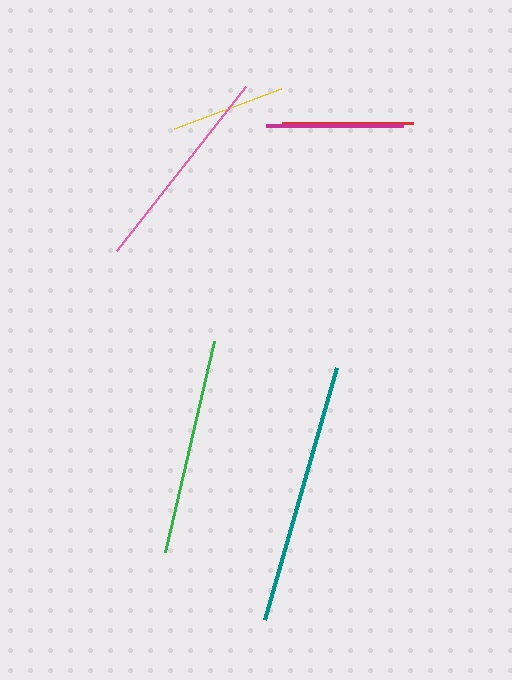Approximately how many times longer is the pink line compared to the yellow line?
The pink line is approximately 1.8 times the length of the yellow line.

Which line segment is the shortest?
The yellow line is the shortest at approximately 114 pixels.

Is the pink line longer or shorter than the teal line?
The teal line is longer than the pink line.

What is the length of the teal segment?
The teal segment is approximately 263 pixels long.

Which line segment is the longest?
The teal line is the longest at approximately 263 pixels.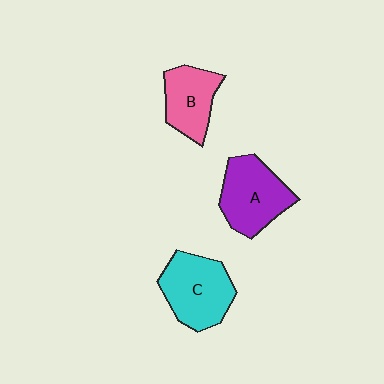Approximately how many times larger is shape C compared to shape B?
Approximately 1.3 times.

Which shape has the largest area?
Shape C (cyan).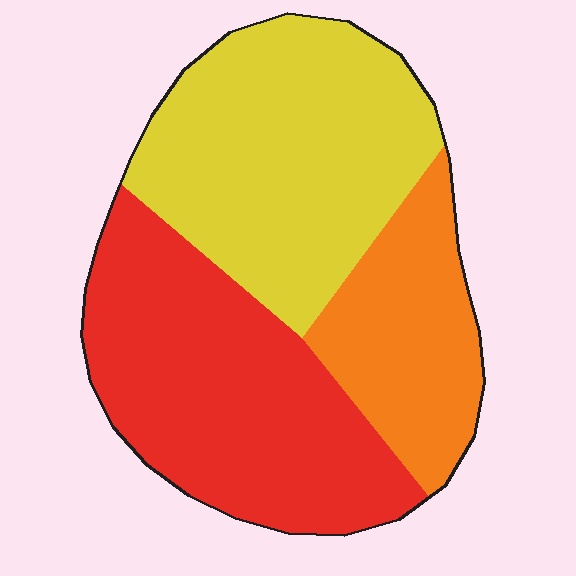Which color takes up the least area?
Orange, at roughly 20%.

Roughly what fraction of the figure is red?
Red covers about 40% of the figure.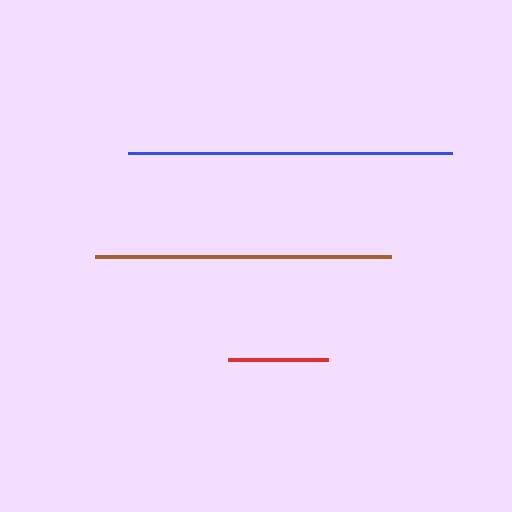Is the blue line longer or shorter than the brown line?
The blue line is longer than the brown line.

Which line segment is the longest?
The blue line is the longest at approximately 323 pixels.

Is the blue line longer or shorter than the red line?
The blue line is longer than the red line.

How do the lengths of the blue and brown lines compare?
The blue and brown lines are approximately the same length.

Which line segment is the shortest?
The red line is the shortest at approximately 100 pixels.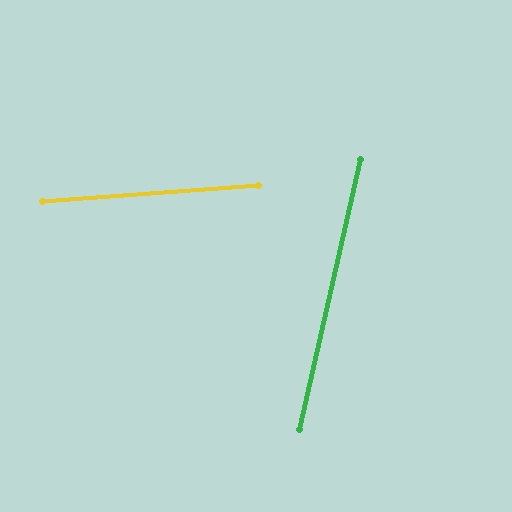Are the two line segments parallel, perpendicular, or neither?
Neither parallel nor perpendicular — they differ by about 73°.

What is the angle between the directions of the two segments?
Approximately 73 degrees.